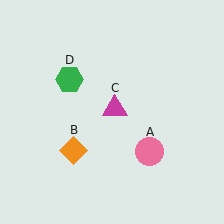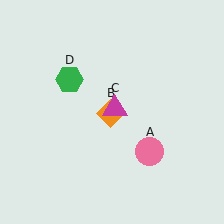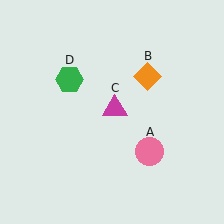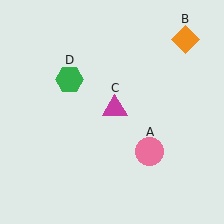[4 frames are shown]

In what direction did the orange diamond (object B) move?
The orange diamond (object B) moved up and to the right.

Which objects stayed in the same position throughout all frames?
Pink circle (object A) and magenta triangle (object C) and green hexagon (object D) remained stationary.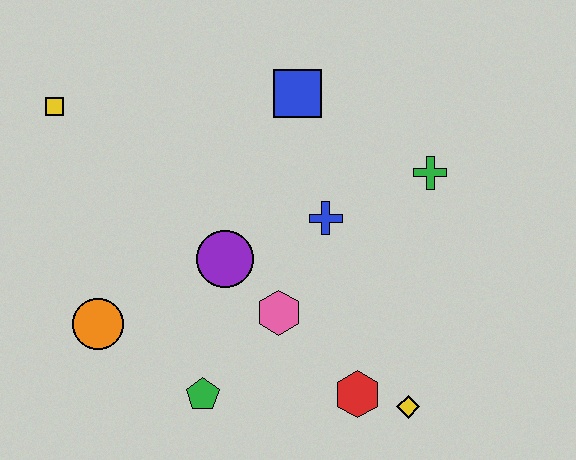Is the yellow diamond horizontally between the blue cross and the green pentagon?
No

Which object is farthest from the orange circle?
The green cross is farthest from the orange circle.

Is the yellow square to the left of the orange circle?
Yes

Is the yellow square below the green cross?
No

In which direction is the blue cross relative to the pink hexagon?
The blue cross is above the pink hexagon.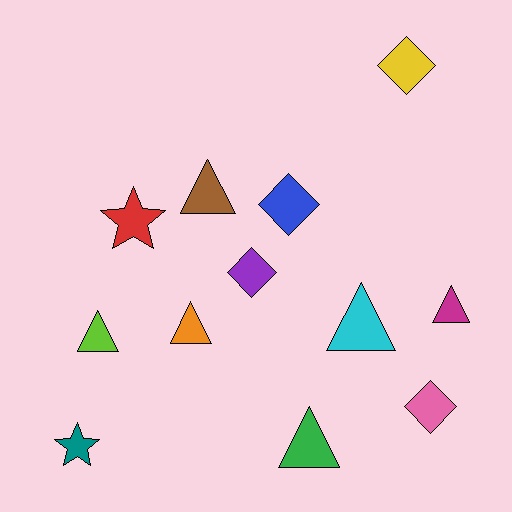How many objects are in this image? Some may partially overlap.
There are 12 objects.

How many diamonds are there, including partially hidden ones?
There are 4 diamonds.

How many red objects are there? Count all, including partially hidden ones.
There is 1 red object.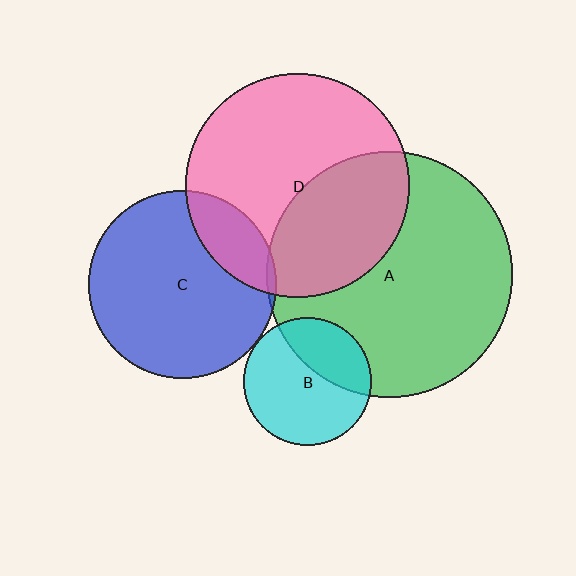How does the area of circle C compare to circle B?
Approximately 2.1 times.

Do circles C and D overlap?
Yes.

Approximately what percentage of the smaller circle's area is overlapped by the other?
Approximately 20%.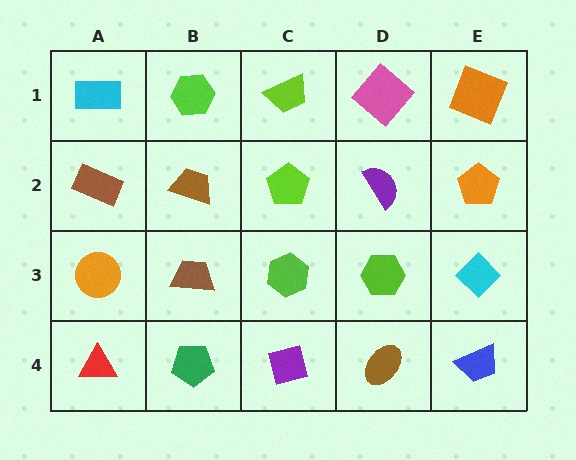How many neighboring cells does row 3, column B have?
4.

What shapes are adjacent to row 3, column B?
A brown trapezoid (row 2, column B), a green pentagon (row 4, column B), an orange circle (row 3, column A), a lime hexagon (row 3, column C).